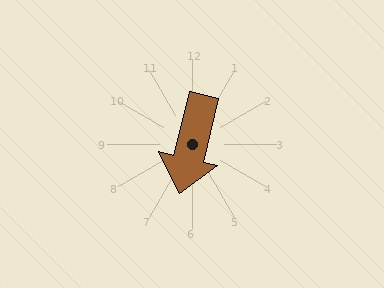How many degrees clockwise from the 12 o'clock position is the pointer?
Approximately 194 degrees.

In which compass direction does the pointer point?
South.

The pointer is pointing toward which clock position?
Roughly 6 o'clock.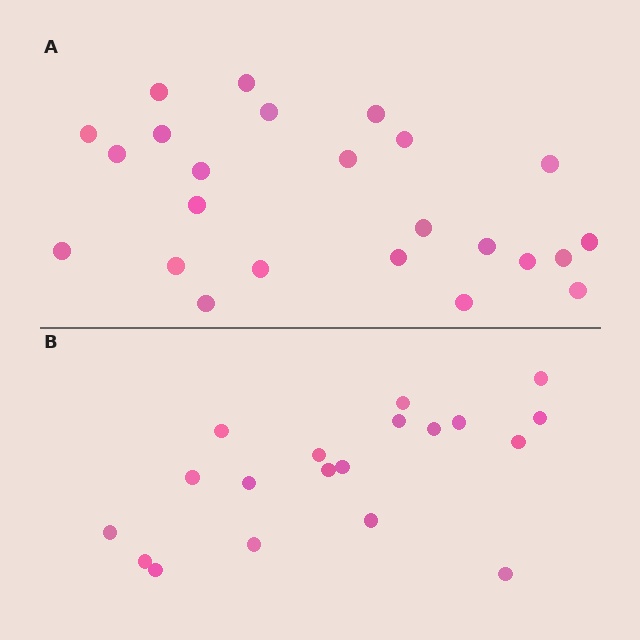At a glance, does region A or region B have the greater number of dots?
Region A (the top region) has more dots.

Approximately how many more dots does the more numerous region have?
Region A has about 5 more dots than region B.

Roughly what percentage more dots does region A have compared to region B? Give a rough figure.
About 25% more.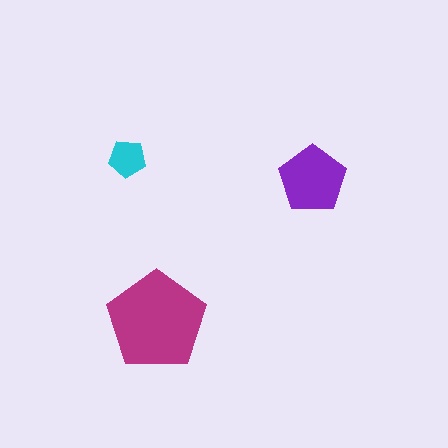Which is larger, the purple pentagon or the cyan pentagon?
The purple one.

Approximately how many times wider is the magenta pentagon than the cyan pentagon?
About 2.5 times wider.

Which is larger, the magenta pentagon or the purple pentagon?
The magenta one.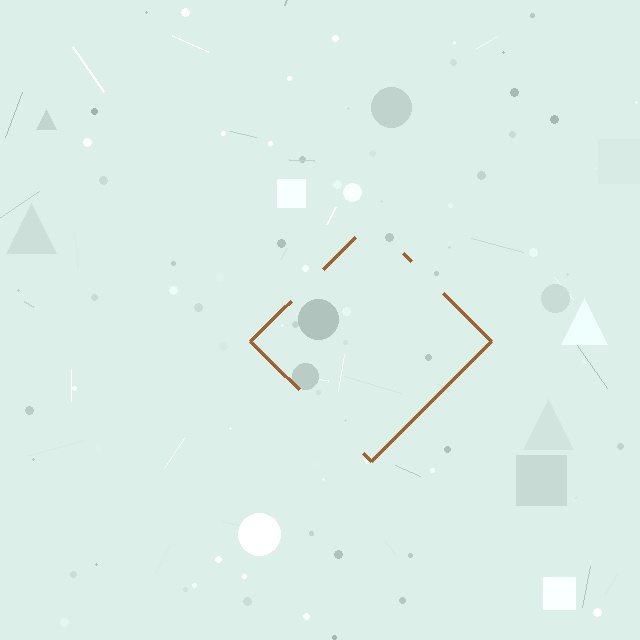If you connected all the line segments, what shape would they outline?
They would outline a diamond.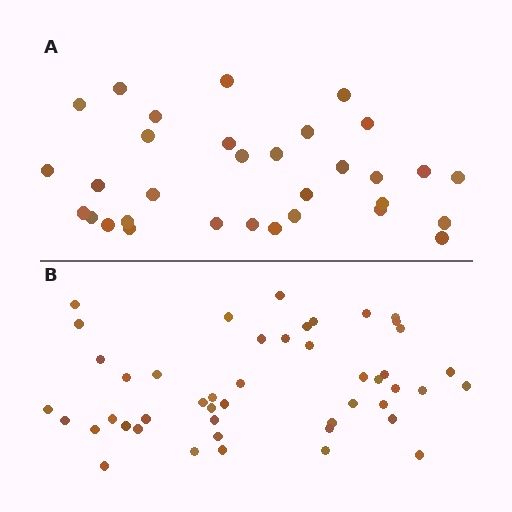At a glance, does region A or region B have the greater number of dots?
Region B (the bottom region) has more dots.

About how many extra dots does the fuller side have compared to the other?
Region B has approximately 15 more dots than region A.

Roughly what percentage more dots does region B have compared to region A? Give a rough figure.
About 45% more.